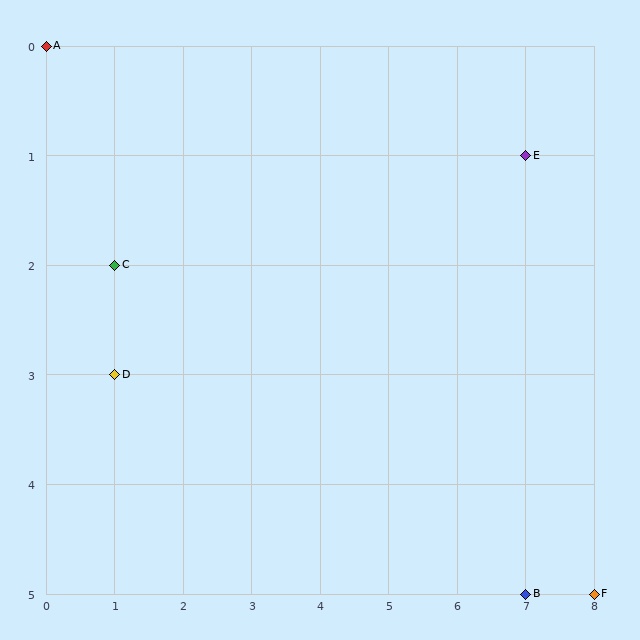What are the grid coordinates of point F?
Point F is at grid coordinates (8, 5).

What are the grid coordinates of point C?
Point C is at grid coordinates (1, 2).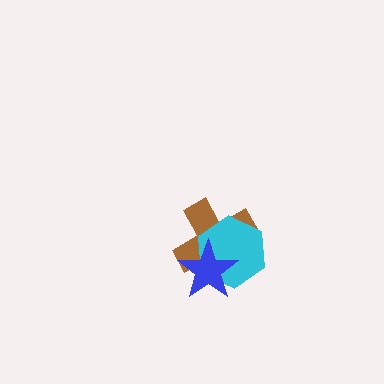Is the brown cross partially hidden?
Yes, it is partially covered by another shape.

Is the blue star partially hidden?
No, no other shape covers it.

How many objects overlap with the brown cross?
2 objects overlap with the brown cross.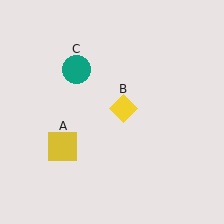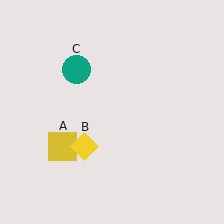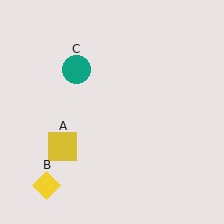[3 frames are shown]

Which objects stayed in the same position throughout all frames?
Yellow square (object A) and teal circle (object C) remained stationary.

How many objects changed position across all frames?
1 object changed position: yellow diamond (object B).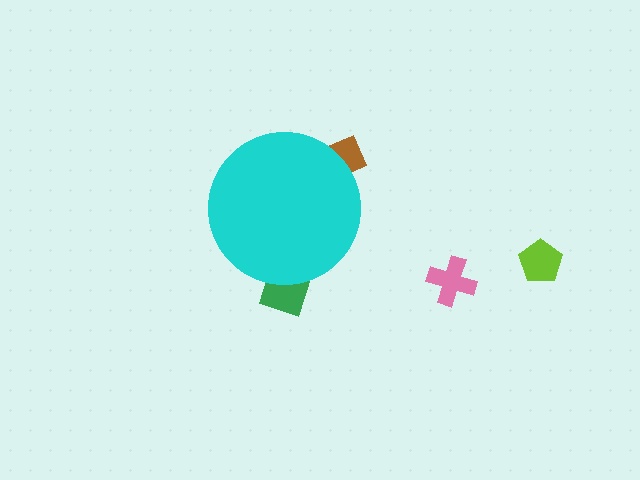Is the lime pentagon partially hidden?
No, the lime pentagon is fully visible.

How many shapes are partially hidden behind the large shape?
2 shapes are partially hidden.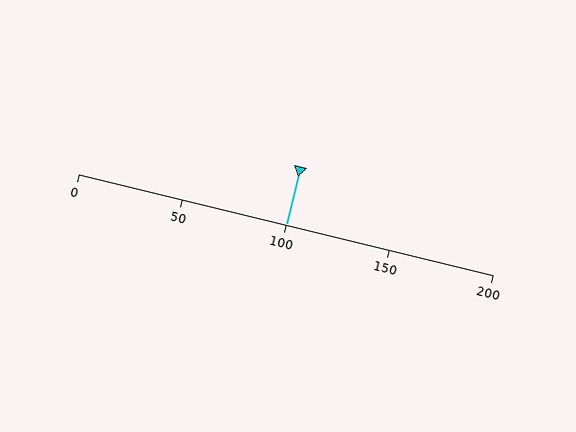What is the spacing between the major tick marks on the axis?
The major ticks are spaced 50 apart.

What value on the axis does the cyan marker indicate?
The marker indicates approximately 100.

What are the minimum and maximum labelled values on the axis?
The axis runs from 0 to 200.